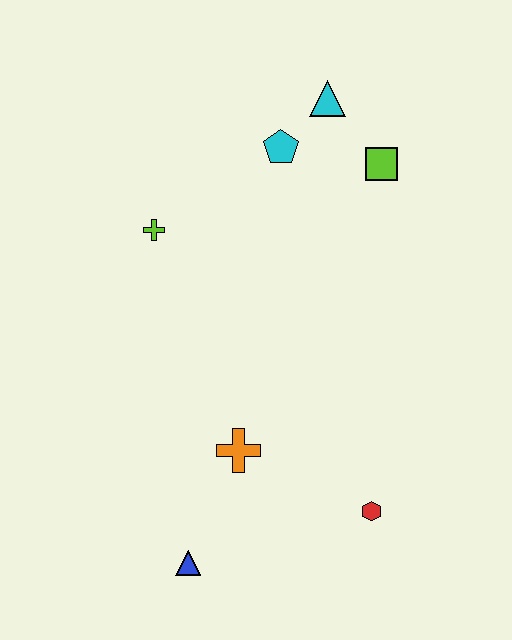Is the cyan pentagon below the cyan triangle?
Yes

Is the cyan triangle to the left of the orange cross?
No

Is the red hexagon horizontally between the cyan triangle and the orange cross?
No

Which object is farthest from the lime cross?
The red hexagon is farthest from the lime cross.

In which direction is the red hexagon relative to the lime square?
The red hexagon is below the lime square.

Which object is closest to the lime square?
The cyan triangle is closest to the lime square.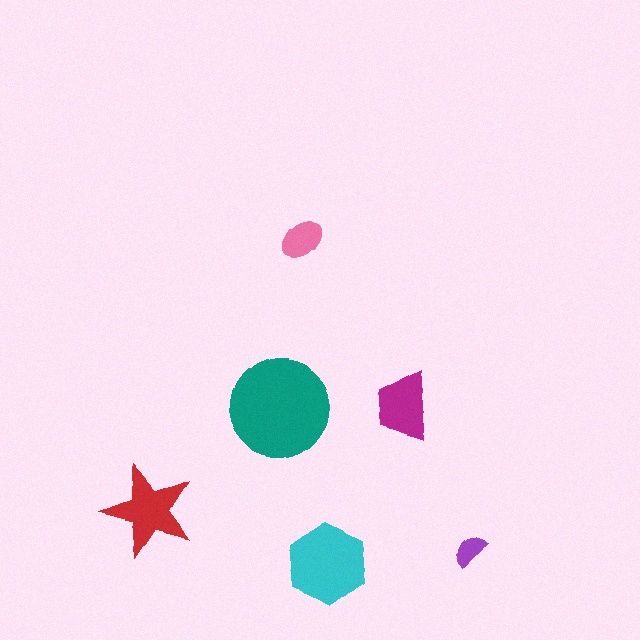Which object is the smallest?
The purple semicircle.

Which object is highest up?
The pink ellipse is topmost.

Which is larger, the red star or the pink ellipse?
The red star.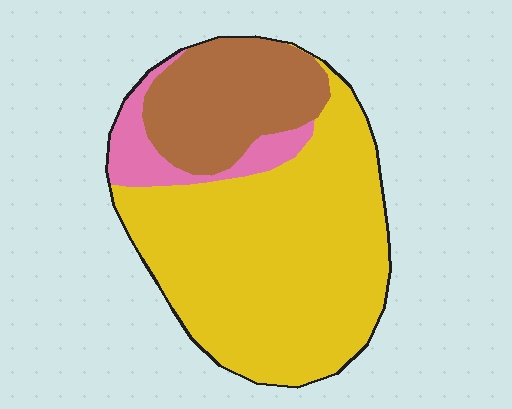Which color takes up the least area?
Pink, at roughly 10%.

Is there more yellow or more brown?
Yellow.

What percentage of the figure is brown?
Brown covers around 25% of the figure.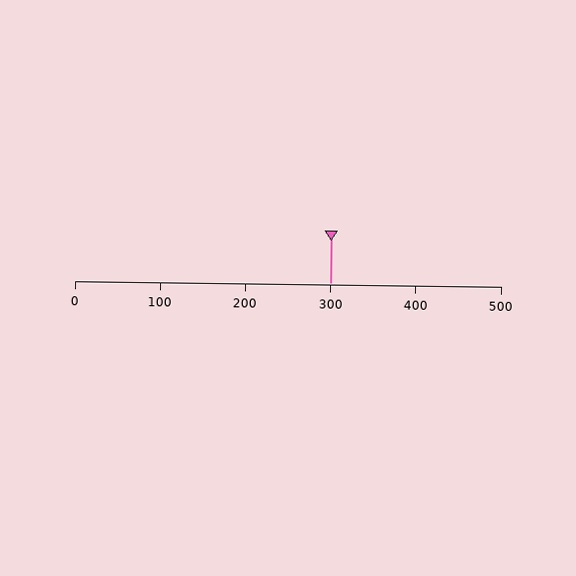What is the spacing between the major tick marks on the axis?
The major ticks are spaced 100 apart.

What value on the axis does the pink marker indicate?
The marker indicates approximately 300.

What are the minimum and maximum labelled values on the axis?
The axis runs from 0 to 500.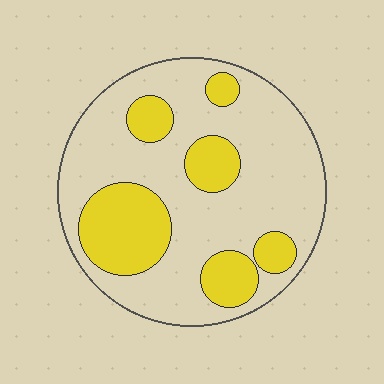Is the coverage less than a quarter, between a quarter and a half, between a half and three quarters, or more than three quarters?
Between a quarter and a half.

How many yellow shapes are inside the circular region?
6.